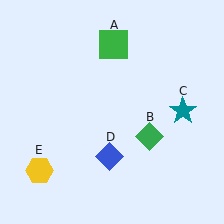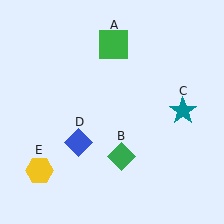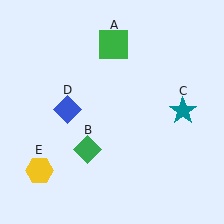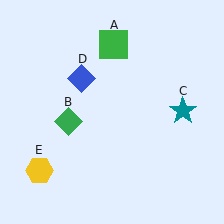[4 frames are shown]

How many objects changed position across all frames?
2 objects changed position: green diamond (object B), blue diamond (object D).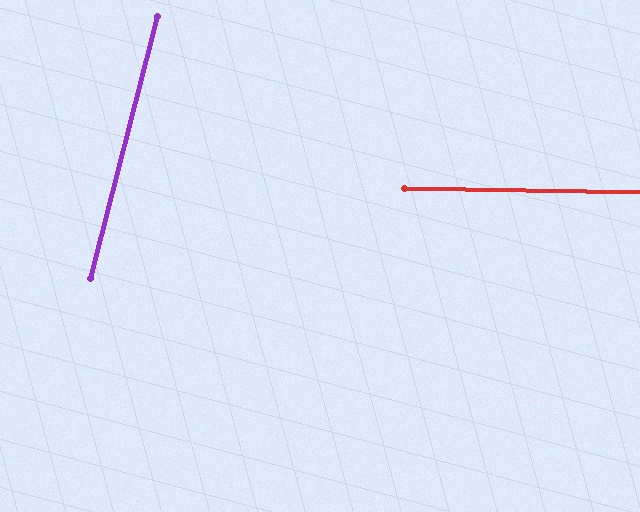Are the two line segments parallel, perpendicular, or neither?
Neither parallel nor perpendicular — they differ by about 77°.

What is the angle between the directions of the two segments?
Approximately 77 degrees.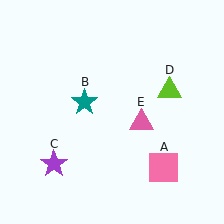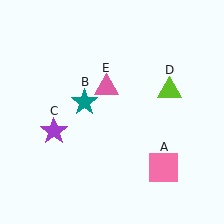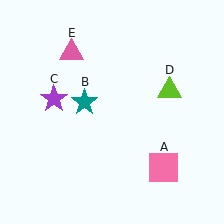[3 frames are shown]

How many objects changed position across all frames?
2 objects changed position: purple star (object C), pink triangle (object E).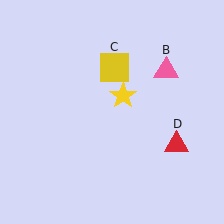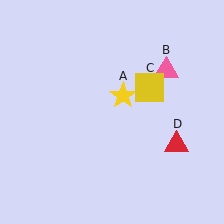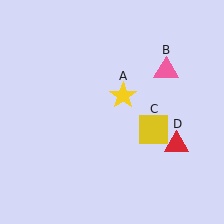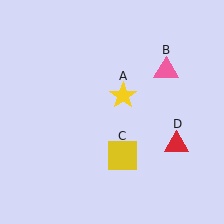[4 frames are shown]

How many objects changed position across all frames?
1 object changed position: yellow square (object C).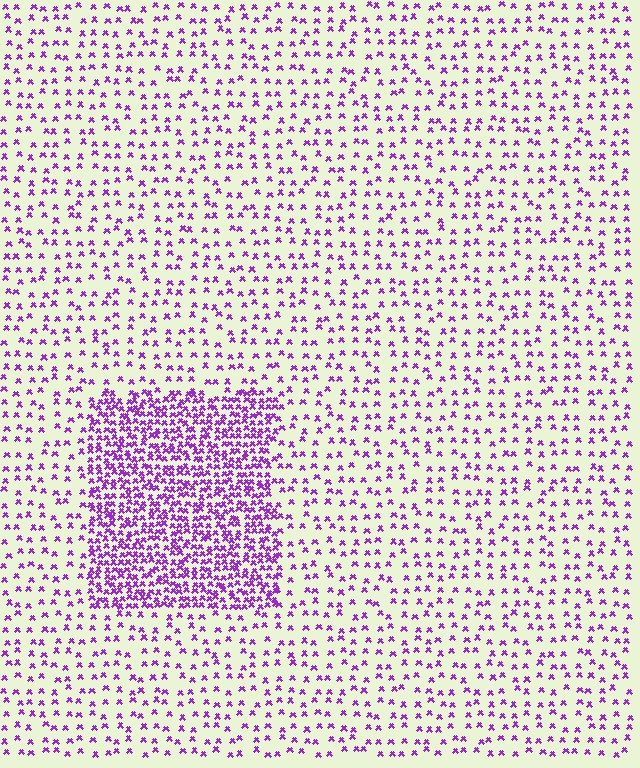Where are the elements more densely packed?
The elements are more densely packed inside the rectangle boundary.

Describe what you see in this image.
The image contains small purple elements arranged at two different densities. A rectangle-shaped region is visible where the elements are more densely packed than the surrounding area.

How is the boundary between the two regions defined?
The boundary is defined by a change in element density (approximately 2.9x ratio). All elements are the same color, size, and shape.